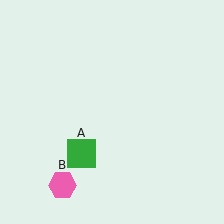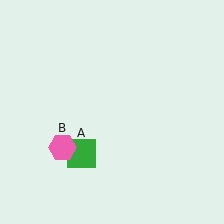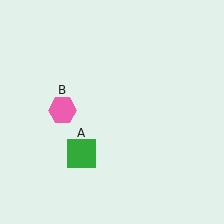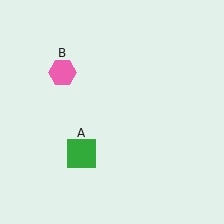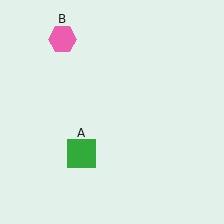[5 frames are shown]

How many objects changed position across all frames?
1 object changed position: pink hexagon (object B).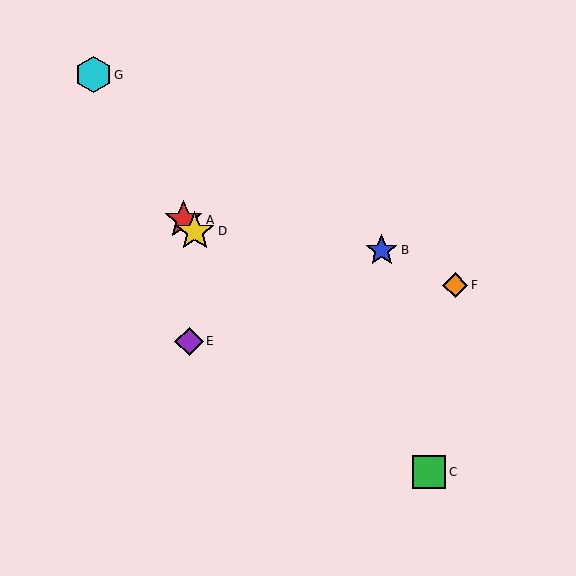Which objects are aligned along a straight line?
Objects A, C, D are aligned along a straight line.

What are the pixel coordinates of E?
Object E is at (189, 341).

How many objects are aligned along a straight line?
3 objects (A, C, D) are aligned along a straight line.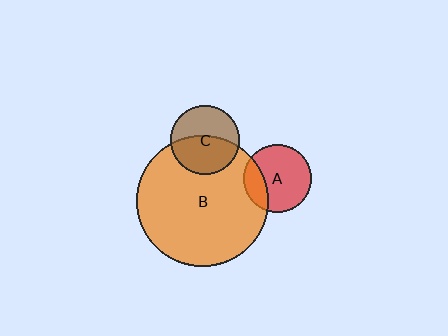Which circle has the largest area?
Circle B (orange).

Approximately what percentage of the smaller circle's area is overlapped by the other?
Approximately 25%.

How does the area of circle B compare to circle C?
Approximately 3.7 times.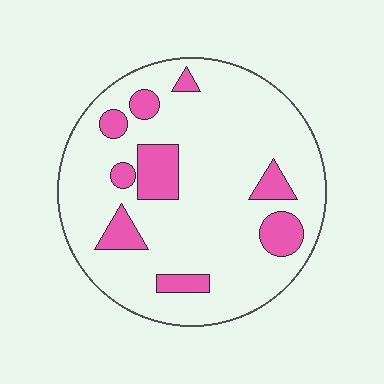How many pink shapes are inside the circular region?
9.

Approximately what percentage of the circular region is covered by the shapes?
Approximately 15%.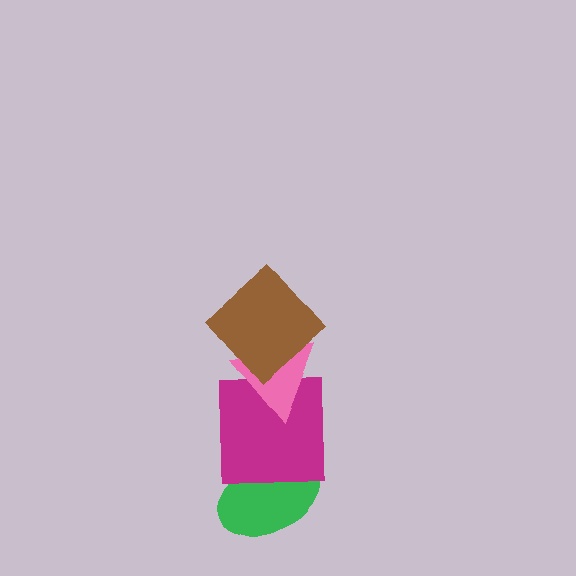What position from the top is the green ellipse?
The green ellipse is 4th from the top.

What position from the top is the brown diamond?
The brown diamond is 1st from the top.